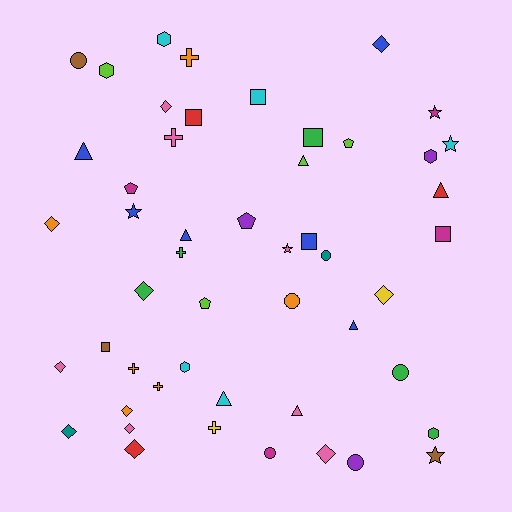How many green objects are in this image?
There are 5 green objects.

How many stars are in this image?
There are 5 stars.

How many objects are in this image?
There are 50 objects.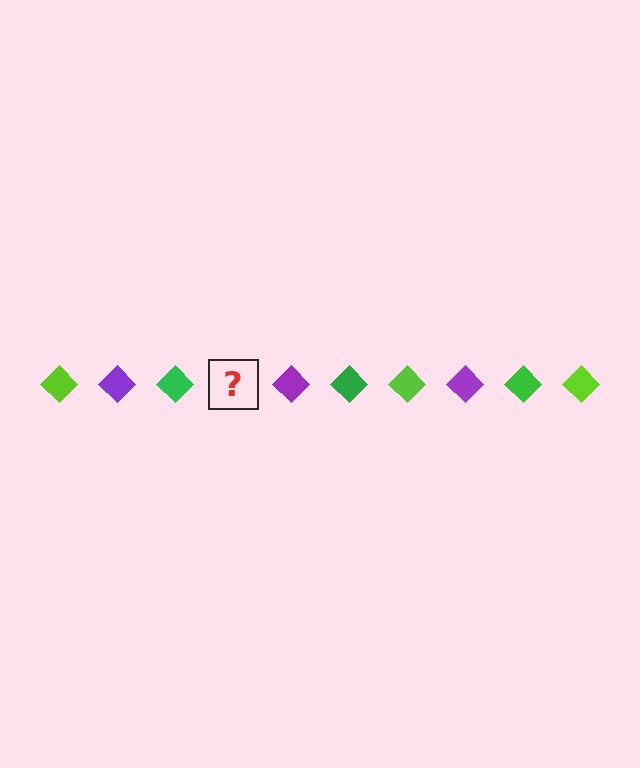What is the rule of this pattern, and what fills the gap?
The rule is that the pattern cycles through lime, purple, green diamonds. The gap should be filled with a lime diamond.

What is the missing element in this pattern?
The missing element is a lime diamond.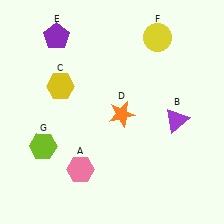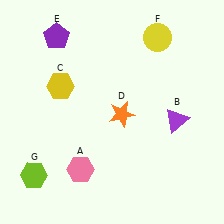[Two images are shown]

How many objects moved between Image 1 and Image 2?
1 object moved between the two images.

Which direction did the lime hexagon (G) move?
The lime hexagon (G) moved down.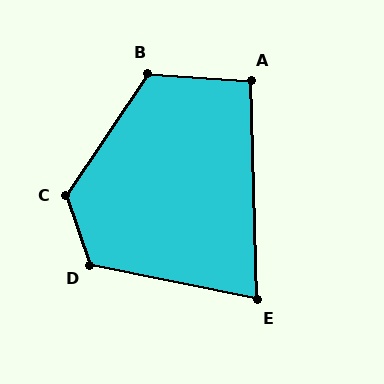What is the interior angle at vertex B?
Approximately 120 degrees (obtuse).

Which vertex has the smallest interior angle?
E, at approximately 77 degrees.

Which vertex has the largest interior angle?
C, at approximately 127 degrees.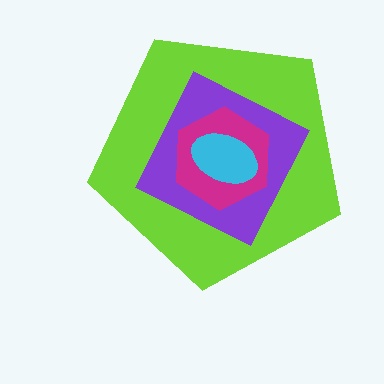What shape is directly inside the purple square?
The magenta hexagon.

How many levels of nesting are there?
4.